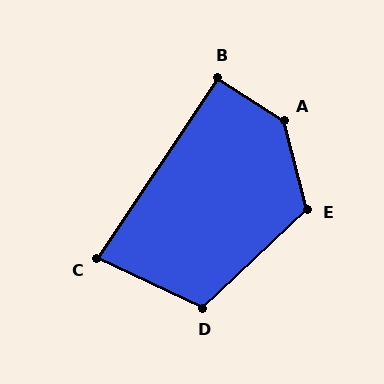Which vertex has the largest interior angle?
A, at approximately 137 degrees.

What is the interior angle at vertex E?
Approximately 119 degrees (obtuse).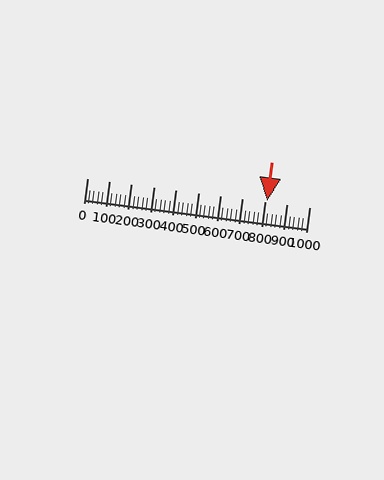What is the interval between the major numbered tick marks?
The major tick marks are spaced 100 units apart.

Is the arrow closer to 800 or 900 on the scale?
The arrow is closer to 800.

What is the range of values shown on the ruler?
The ruler shows values from 0 to 1000.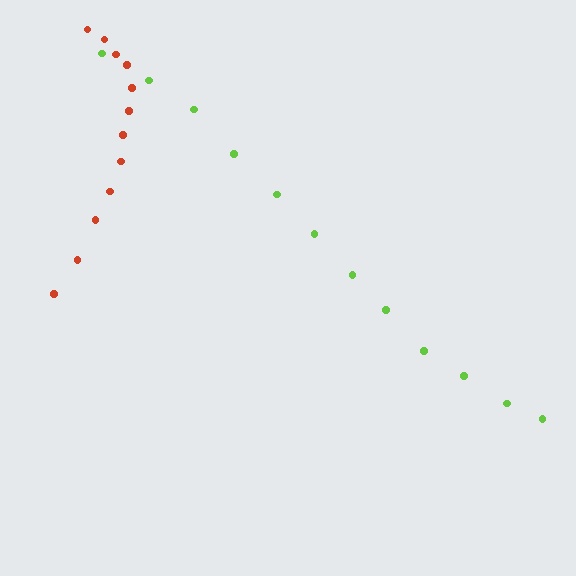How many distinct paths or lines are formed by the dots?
There are 2 distinct paths.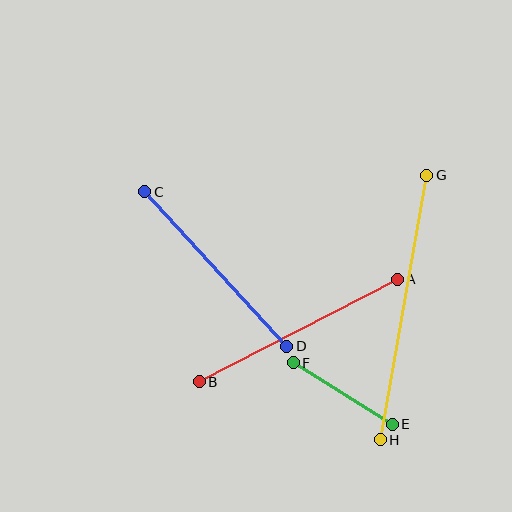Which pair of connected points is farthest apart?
Points G and H are farthest apart.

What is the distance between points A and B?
The distance is approximately 223 pixels.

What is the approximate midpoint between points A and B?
The midpoint is at approximately (298, 331) pixels.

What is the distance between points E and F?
The distance is approximately 117 pixels.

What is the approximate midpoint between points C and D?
The midpoint is at approximately (216, 269) pixels.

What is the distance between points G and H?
The distance is approximately 269 pixels.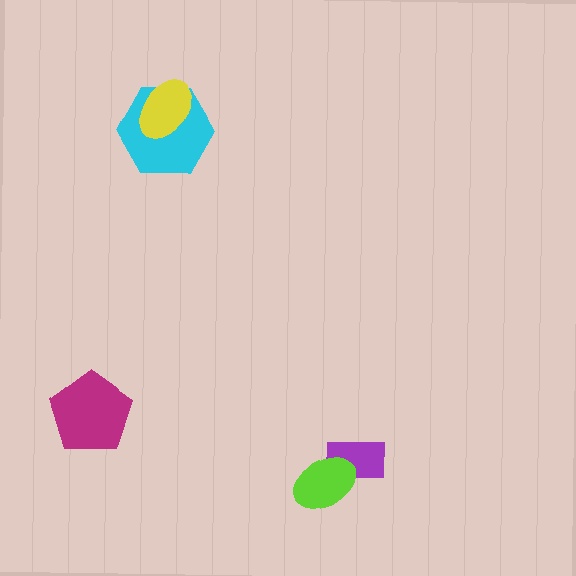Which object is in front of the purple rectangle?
The lime ellipse is in front of the purple rectangle.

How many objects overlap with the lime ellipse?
1 object overlaps with the lime ellipse.